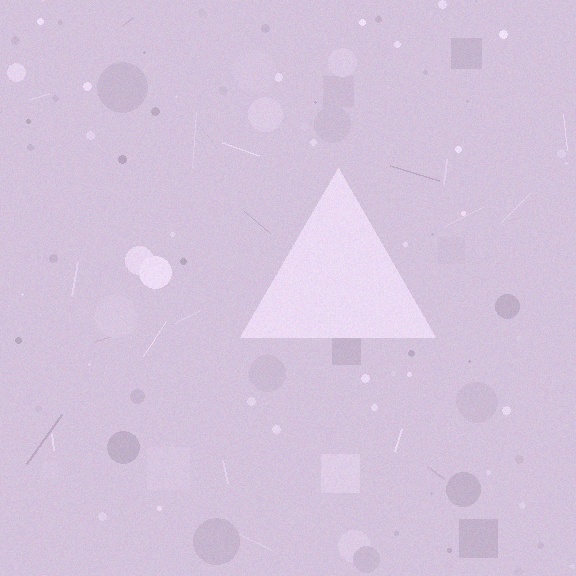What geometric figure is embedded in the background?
A triangle is embedded in the background.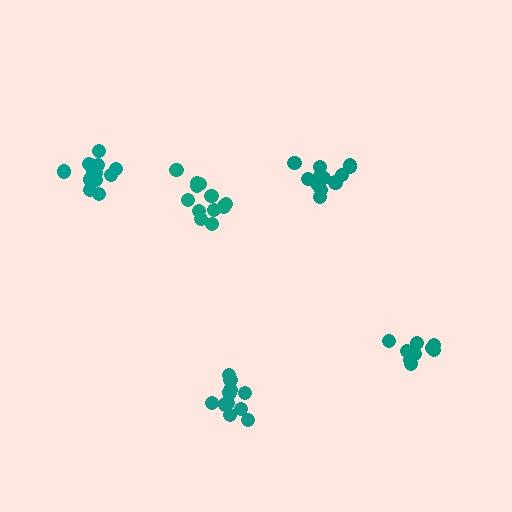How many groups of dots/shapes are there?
There are 5 groups.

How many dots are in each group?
Group 1: 11 dots, Group 2: 12 dots, Group 3: 9 dots, Group 4: 13 dots, Group 5: 12 dots (57 total).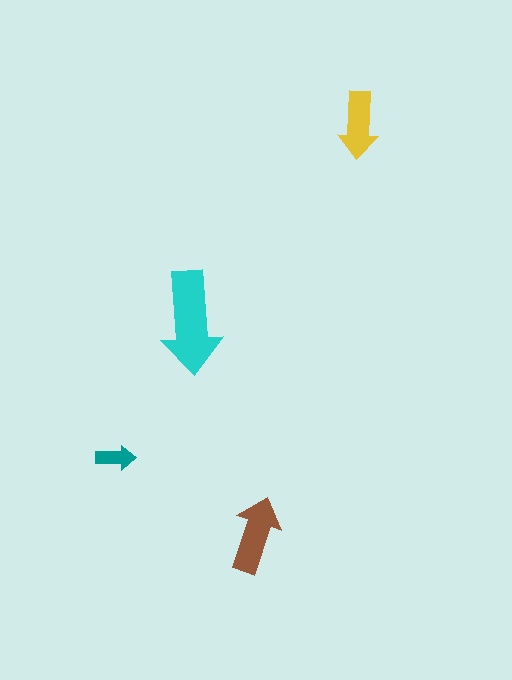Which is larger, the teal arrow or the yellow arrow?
The yellow one.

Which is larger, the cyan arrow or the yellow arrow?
The cyan one.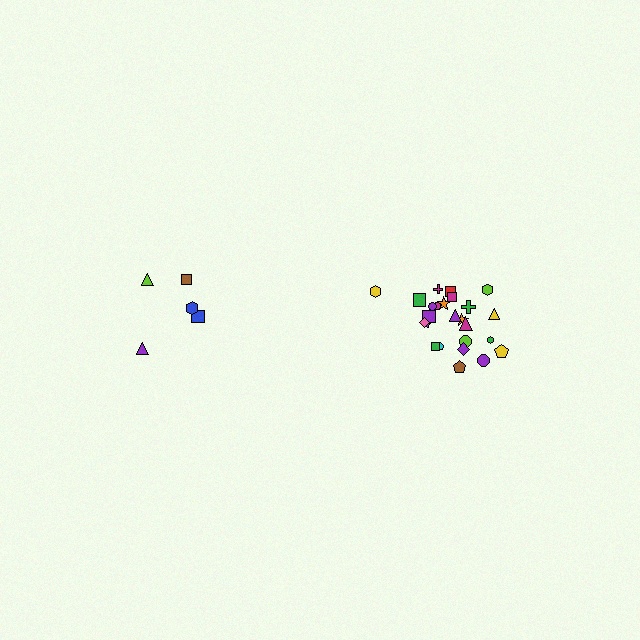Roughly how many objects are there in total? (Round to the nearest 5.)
Roughly 30 objects in total.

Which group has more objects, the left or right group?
The right group.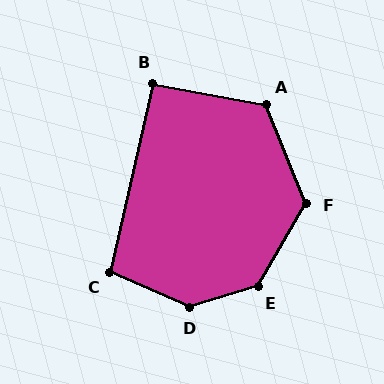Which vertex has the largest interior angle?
D, at approximately 140 degrees.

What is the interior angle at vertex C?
Approximately 101 degrees (obtuse).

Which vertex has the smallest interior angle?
B, at approximately 93 degrees.